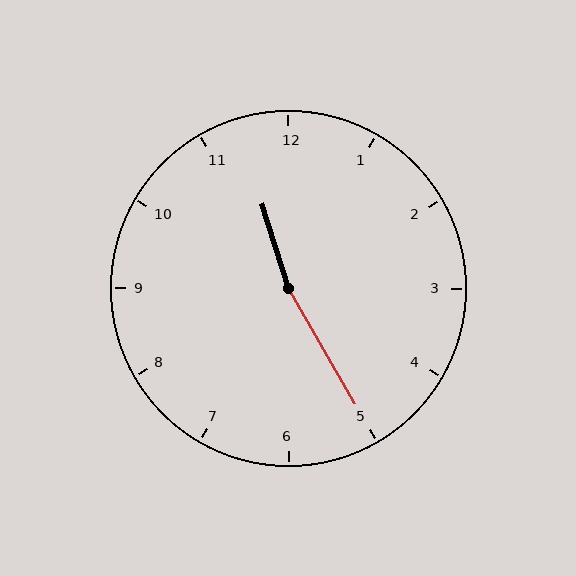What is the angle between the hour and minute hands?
Approximately 168 degrees.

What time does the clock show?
11:25.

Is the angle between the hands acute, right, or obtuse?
It is obtuse.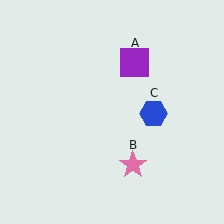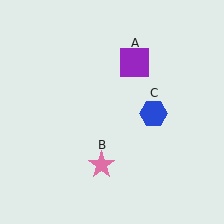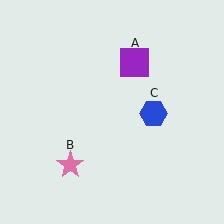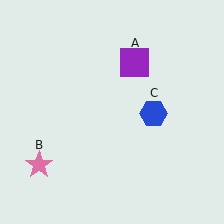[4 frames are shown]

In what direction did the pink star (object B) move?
The pink star (object B) moved left.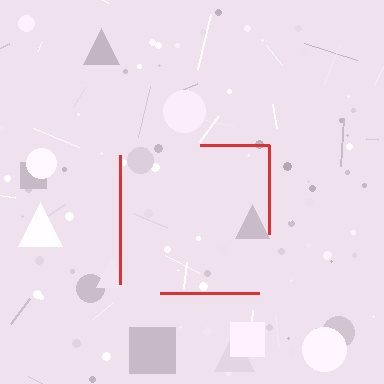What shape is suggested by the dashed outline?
The dashed outline suggests a square.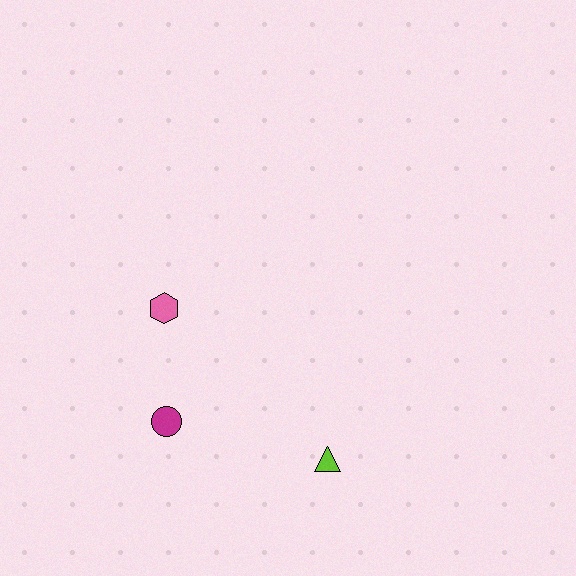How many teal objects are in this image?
There are no teal objects.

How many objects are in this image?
There are 3 objects.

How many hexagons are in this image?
There is 1 hexagon.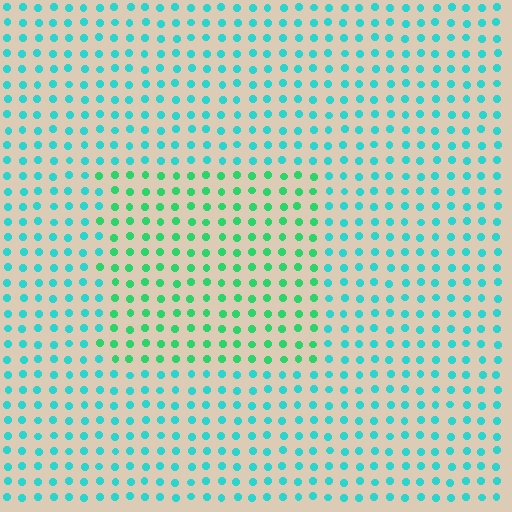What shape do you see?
I see a rectangle.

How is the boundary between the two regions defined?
The boundary is defined purely by a slight shift in hue (about 36 degrees). Spacing, size, and orientation are identical on both sides.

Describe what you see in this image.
The image is filled with small cyan elements in a uniform arrangement. A rectangle-shaped region is visible where the elements are tinted to a slightly different hue, forming a subtle color boundary.